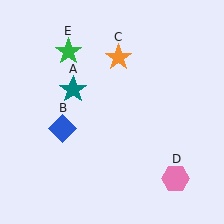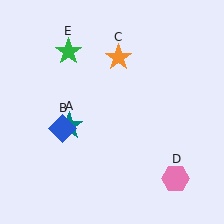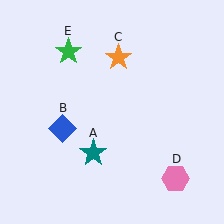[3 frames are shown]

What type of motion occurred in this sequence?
The teal star (object A) rotated counterclockwise around the center of the scene.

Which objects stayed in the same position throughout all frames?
Blue diamond (object B) and orange star (object C) and pink hexagon (object D) and green star (object E) remained stationary.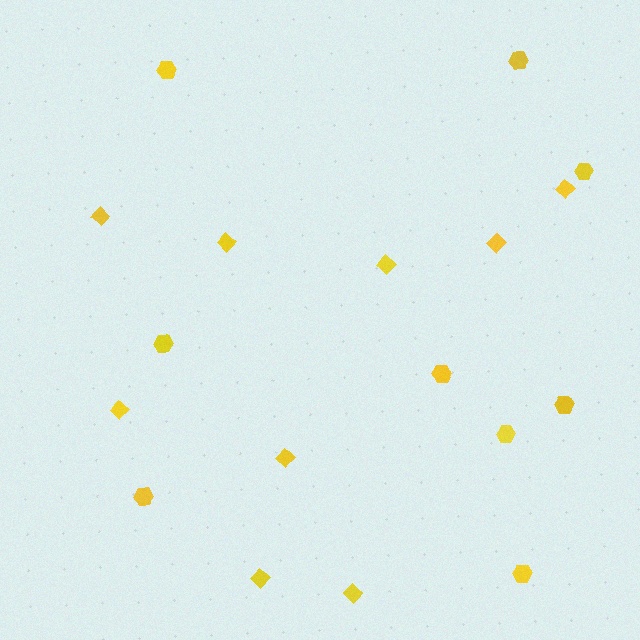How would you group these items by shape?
There are 2 groups: one group of hexagons (9) and one group of diamonds (9).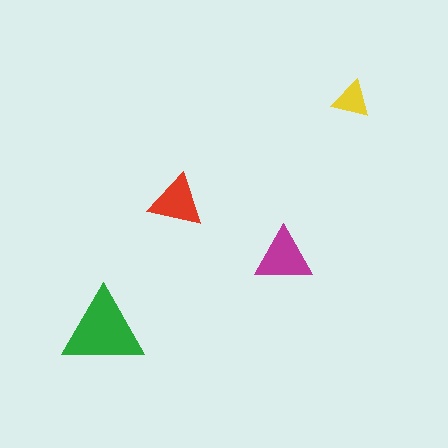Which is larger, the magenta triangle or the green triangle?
The green one.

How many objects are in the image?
There are 4 objects in the image.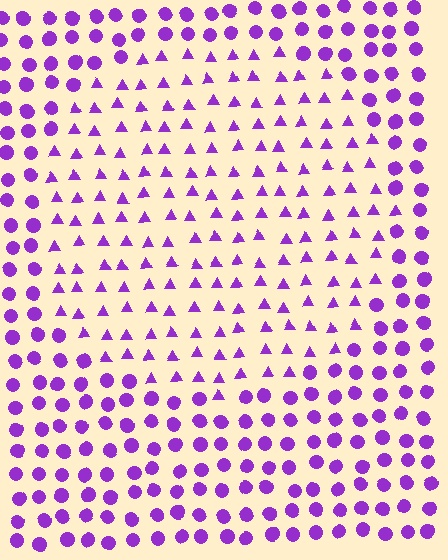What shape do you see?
I see a circle.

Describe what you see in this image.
The image is filled with small purple elements arranged in a uniform grid. A circle-shaped region contains triangles, while the surrounding area contains circles. The boundary is defined purely by the change in element shape.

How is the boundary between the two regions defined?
The boundary is defined by a change in element shape: triangles inside vs. circles outside. All elements share the same color and spacing.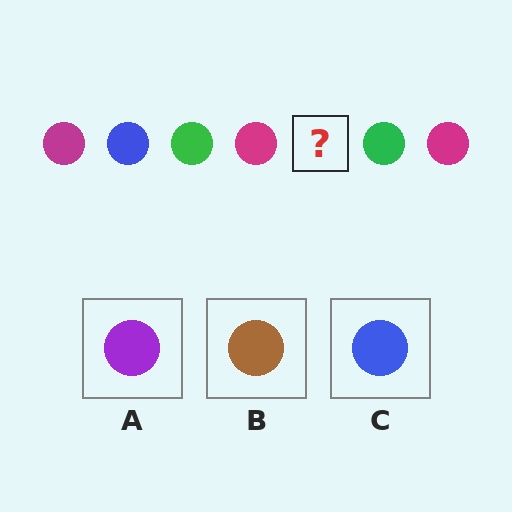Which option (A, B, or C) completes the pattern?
C.